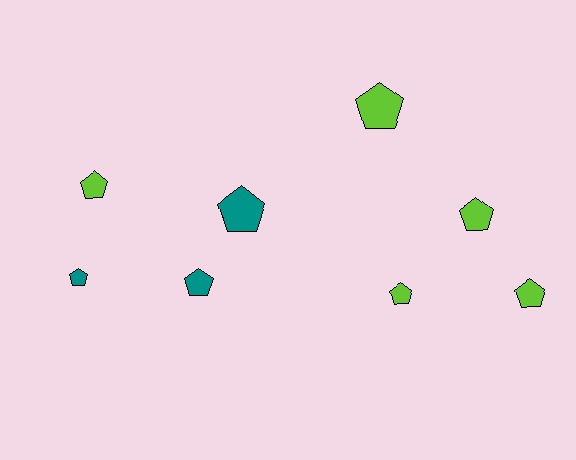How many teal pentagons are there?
There are 3 teal pentagons.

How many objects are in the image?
There are 8 objects.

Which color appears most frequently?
Lime, with 5 objects.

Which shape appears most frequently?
Pentagon, with 8 objects.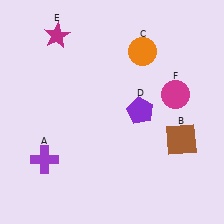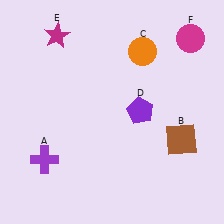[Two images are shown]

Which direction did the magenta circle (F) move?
The magenta circle (F) moved up.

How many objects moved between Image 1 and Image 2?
1 object moved between the two images.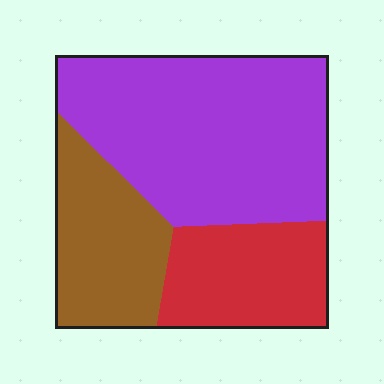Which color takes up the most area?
Purple, at roughly 55%.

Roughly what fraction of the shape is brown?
Brown covers 24% of the shape.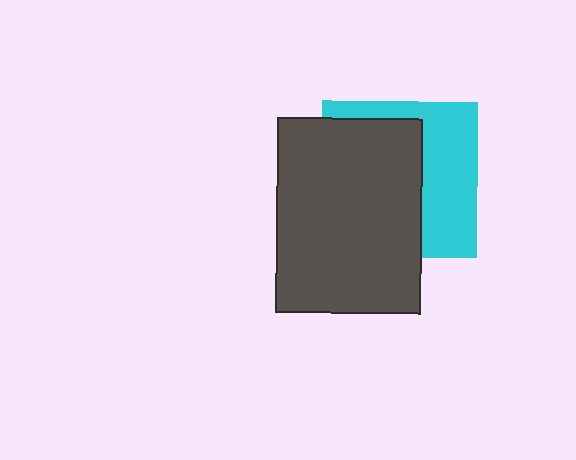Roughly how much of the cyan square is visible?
A small part of it is visible (roughly 43%).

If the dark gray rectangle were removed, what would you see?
You would see the complete cyan square.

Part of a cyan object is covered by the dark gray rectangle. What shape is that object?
It is a square.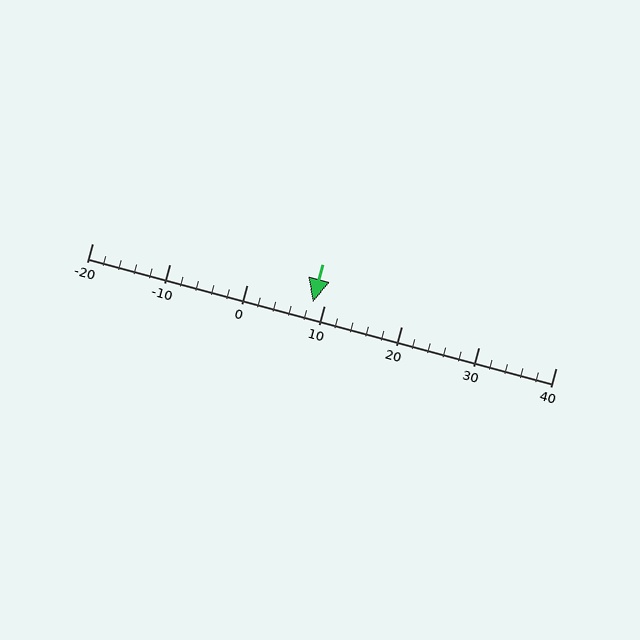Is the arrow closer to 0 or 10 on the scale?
The arrow is closer to 10.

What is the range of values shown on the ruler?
The ruler shows values from -20 to 40.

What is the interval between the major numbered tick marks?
The major tick marks are spaced 10 units apart.